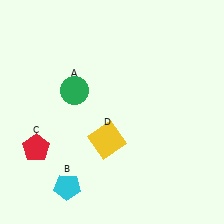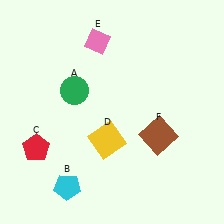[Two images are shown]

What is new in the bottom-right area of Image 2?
A brown square (F) was added in the bottom-right area of Image 2.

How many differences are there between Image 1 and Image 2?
There are 2 differences between the two images.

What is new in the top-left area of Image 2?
A pink diamond (E) was added in the top-left area of Image 2.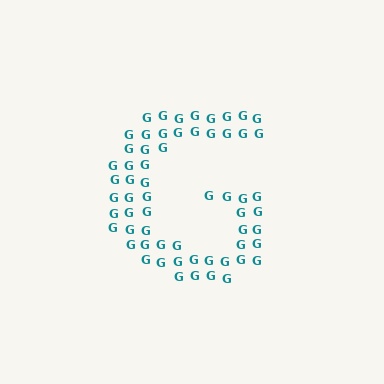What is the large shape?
The large shape is the letter G.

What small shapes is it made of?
It is made of small letter G's.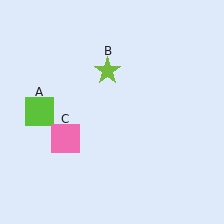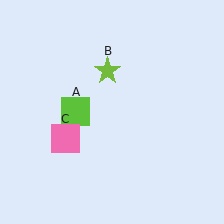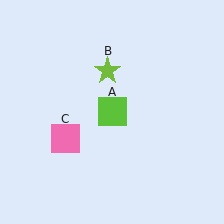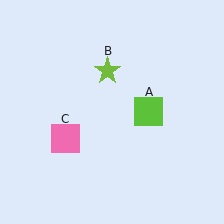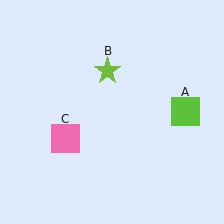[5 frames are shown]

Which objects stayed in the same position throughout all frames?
Lime star (object B) and pink square (object C) remained stationary.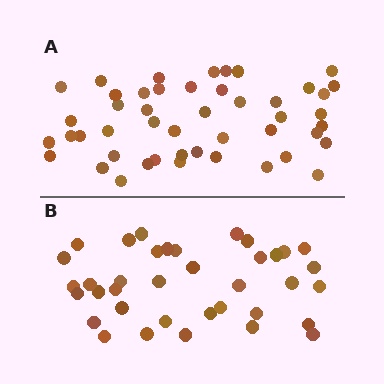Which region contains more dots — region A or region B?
Region A (the top region) has more dots.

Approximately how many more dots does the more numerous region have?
Region A has roughly 10 or so more dots than region B.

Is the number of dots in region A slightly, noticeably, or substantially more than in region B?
Region A has noticeably more, but not dramatically so. The ratio is roughly 1.3 to 1.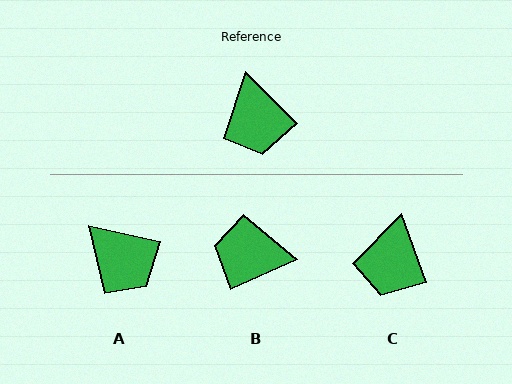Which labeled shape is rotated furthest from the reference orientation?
B, about 111 degrees away.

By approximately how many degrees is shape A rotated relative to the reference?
Approximately 32 degrees counter-clockwise.